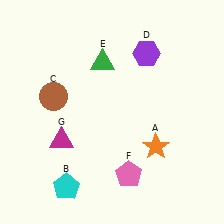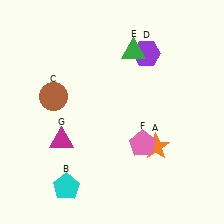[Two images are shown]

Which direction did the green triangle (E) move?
The green triangle (E) moved right.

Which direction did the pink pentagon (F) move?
The pink pentagon (F) moved up.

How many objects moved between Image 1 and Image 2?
2 objects moved between the two images.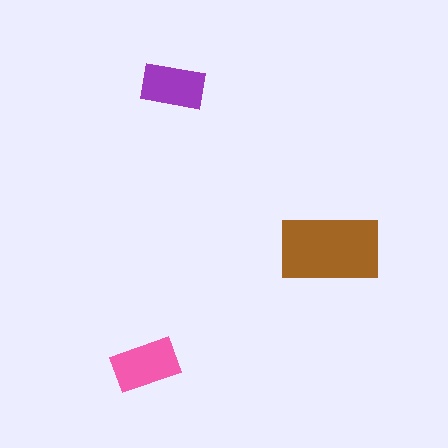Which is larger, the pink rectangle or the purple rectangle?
The pink one.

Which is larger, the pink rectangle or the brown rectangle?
The brown one.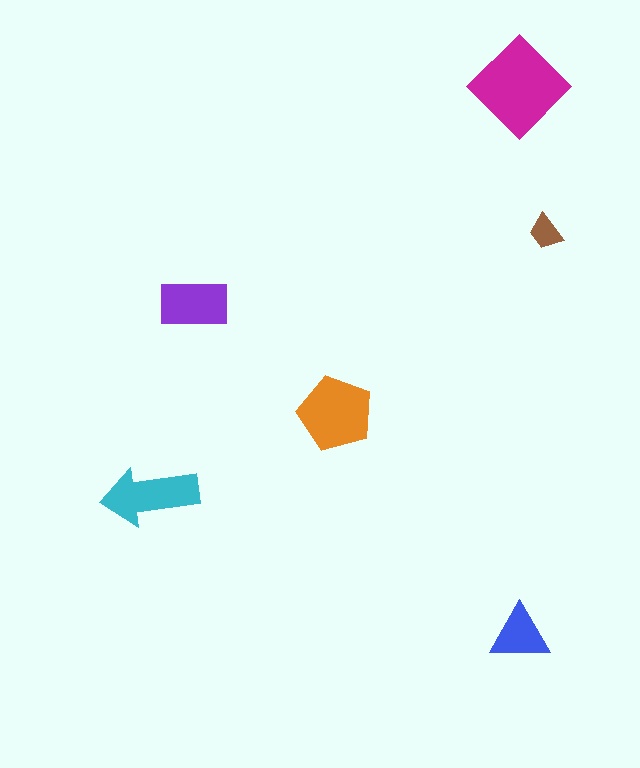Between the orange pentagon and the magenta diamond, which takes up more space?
The magenta diamond.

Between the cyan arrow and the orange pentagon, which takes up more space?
The orange pentagon.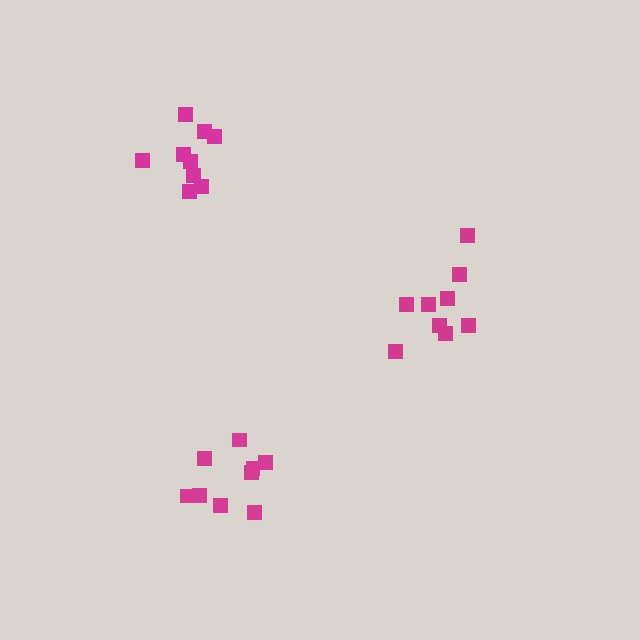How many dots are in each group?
Group 1: 9 dots, Group 2: 9 dots, Group 3: 9 dots (27 total).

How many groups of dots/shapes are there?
There are 3 groups.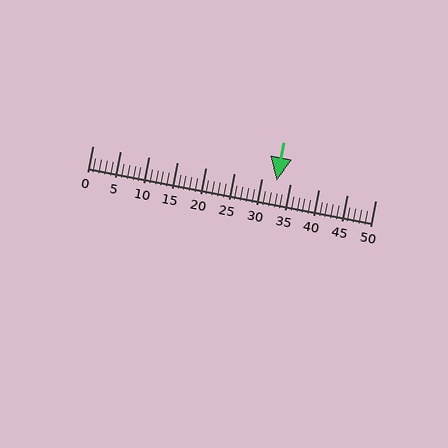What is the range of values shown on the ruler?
The ruler shows values from 0 to 50.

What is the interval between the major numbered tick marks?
The major tick marks are spaced 5 units apart.